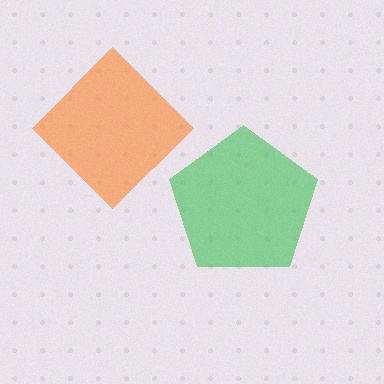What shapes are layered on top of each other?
The layered shapes are: an orange diamond, a green pentagon.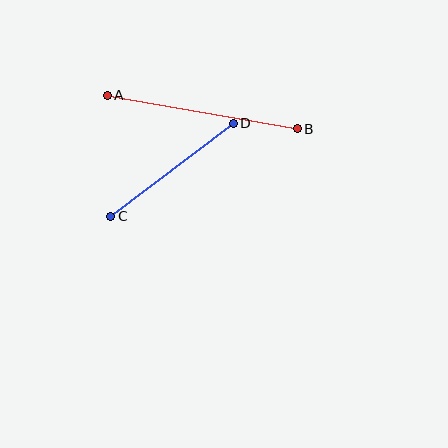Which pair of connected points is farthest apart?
Points A and B are farthest apart.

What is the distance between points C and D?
The distance is approximately 154 pixels.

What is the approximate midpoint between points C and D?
The midpoint is at approximately (172, 170) pixels.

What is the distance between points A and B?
The distance is approximately 193 pixels.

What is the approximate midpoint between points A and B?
The midpoint is at approximately (202, 112) pixels.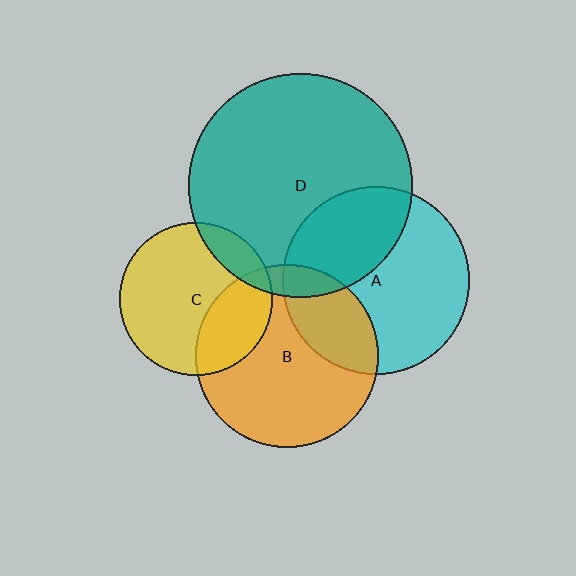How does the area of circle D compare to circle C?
Approximately 2.1 times.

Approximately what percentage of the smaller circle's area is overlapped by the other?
Approximately 25%.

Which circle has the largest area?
Circle D (teal).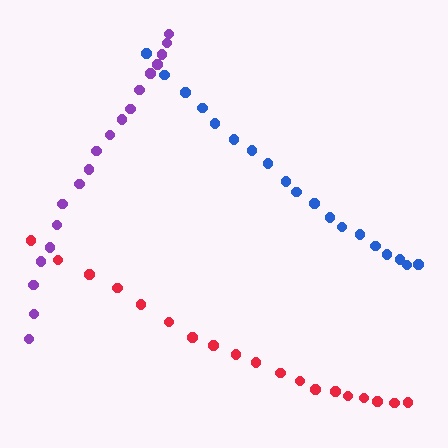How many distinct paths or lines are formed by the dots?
There are 3 distinct paths.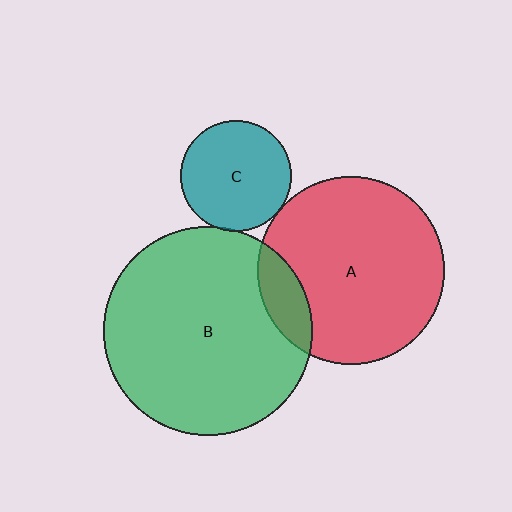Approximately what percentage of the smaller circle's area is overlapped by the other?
Approximately 5%.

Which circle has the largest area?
Circle B (green).